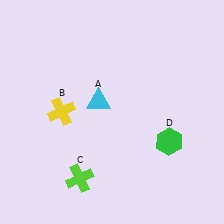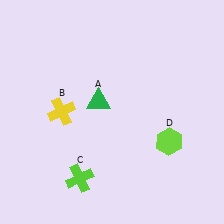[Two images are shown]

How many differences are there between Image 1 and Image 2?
There are 2 differences between the two images.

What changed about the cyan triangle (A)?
In Image 1, A is cyan. In Image 2, it changed to green.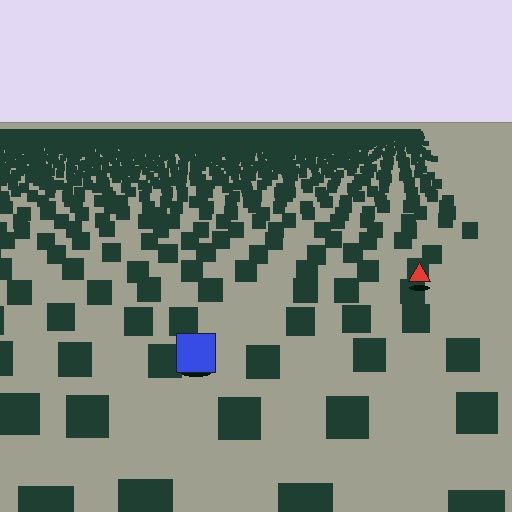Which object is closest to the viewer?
The blue square is closest. The texture marks near it are larger and more spread out.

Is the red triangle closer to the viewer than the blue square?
No. The blue square is closer — you can tell from the texture gradient: the ground texture is coarser near it.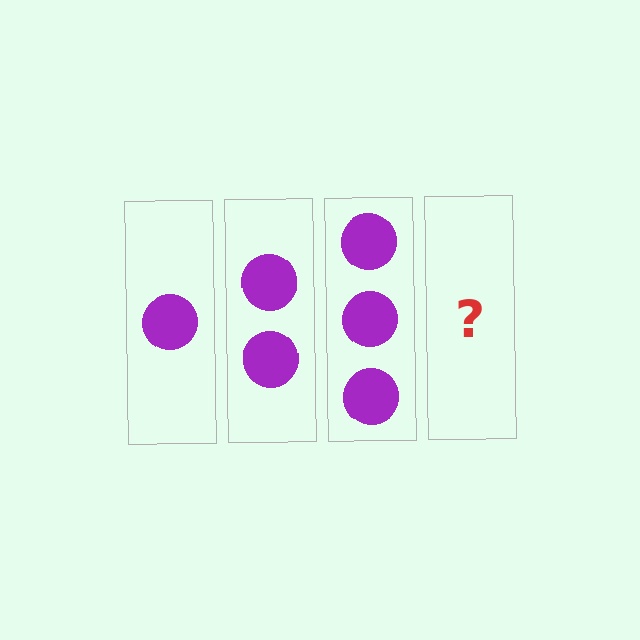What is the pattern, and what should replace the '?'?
The pattern is that each step adds one more circle. The '?' should be 4 circles.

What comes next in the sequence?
The next element should be 4 circles.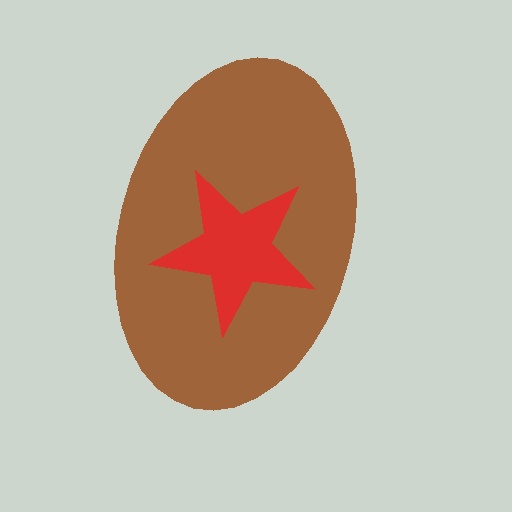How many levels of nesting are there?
2.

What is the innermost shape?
The red star.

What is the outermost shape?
The brown ellipse.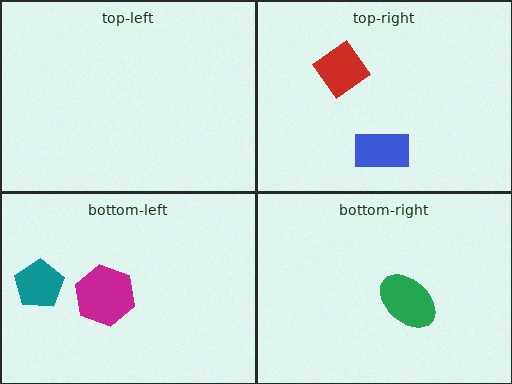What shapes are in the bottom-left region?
The teal pentagon, the magenta hexagon.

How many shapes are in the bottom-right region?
1.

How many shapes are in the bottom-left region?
2.